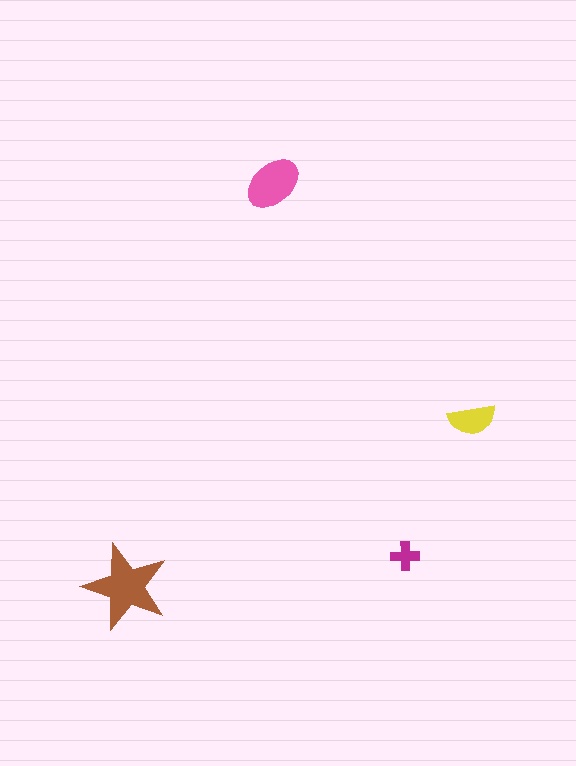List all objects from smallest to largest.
The magenta cross, the yellow semicircle, the pink ellipse, the brown star.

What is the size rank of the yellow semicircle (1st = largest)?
3rd.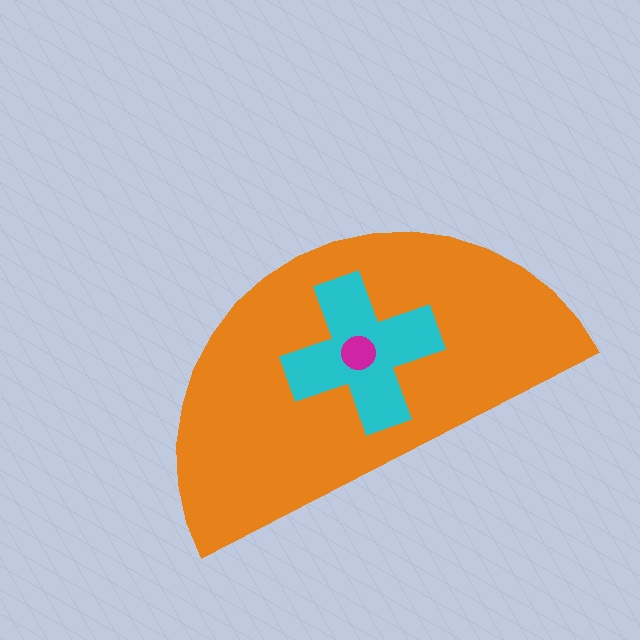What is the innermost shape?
The magenta circle.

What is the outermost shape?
The orange semicircle.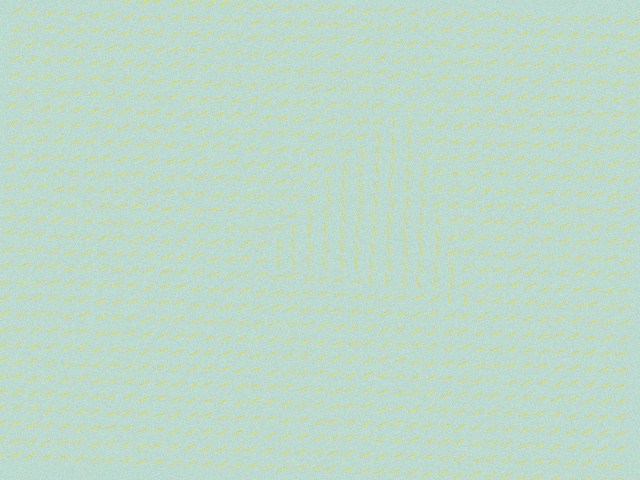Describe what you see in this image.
The image is filled with small yellow line segments. A triangle region in the image has lines oriented differently from the surrounding lines, creating a visible texture boundary.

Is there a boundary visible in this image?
Yes, there is a texture boundary formed by a change in line orientation.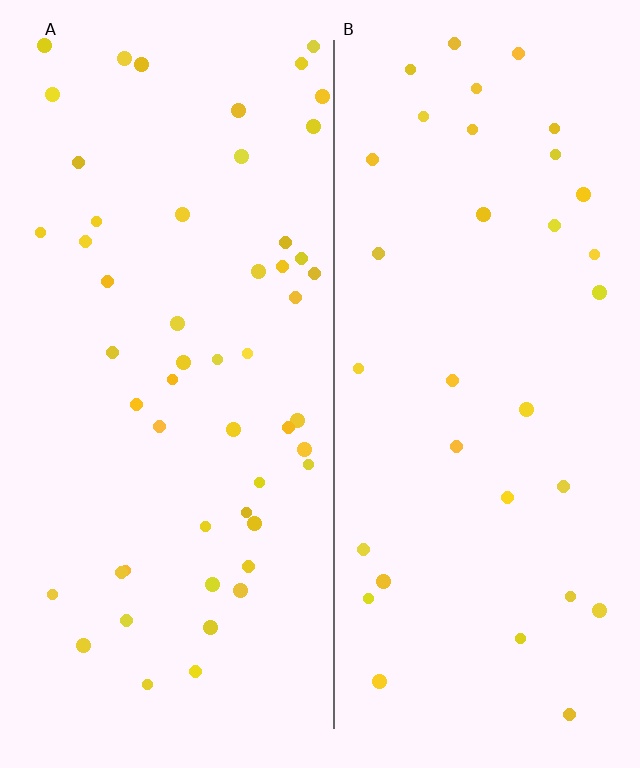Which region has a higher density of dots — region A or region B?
A (the left).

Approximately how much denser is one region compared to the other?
Approximately 1.6× — region A over region B.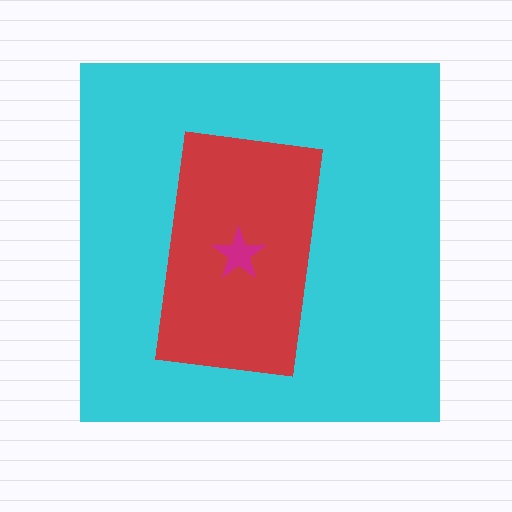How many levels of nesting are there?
3.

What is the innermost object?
The magenta star.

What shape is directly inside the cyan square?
The red rectangle.